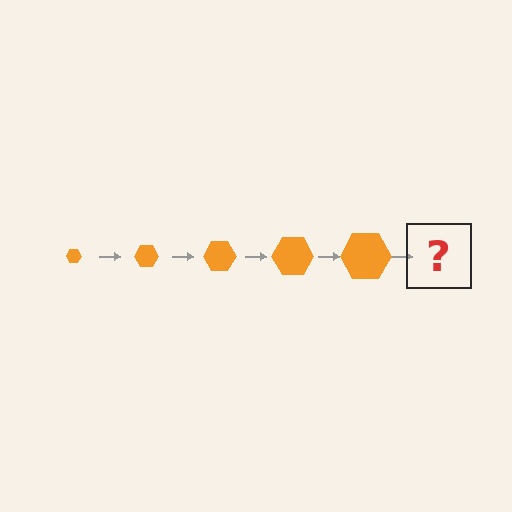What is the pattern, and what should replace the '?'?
The pattern is that the hexagon gets progressively larger each step. The '?' should be an orange hexagon, larger than the previous one.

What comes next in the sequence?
The next element should be an orange hexagon, larger than the previous one.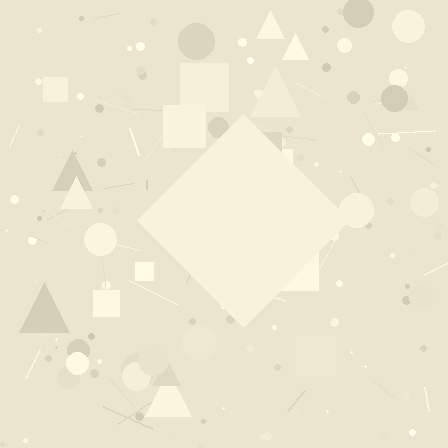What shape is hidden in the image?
A diamond is hidden in the image.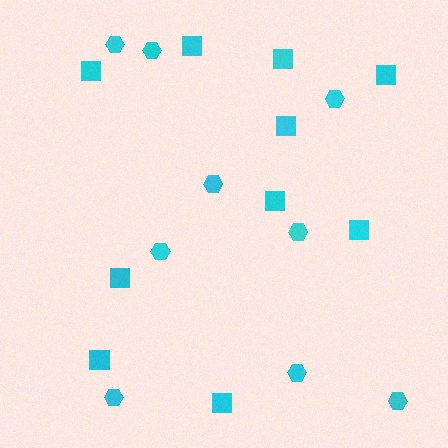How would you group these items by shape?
There are 2 groups: one group of hexagons (9) and one group of squares (10).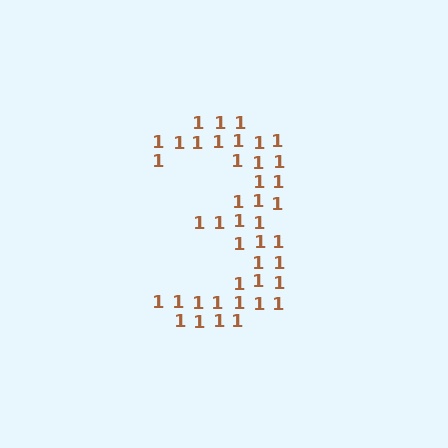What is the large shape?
The large shape is the digit 3.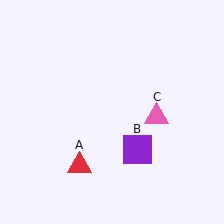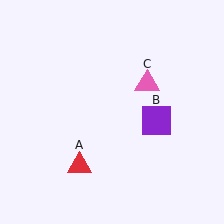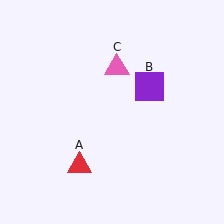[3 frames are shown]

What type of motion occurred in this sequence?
The purple square (object B), pink triangle (object C) rotated counterclockwise around the center of the scene.